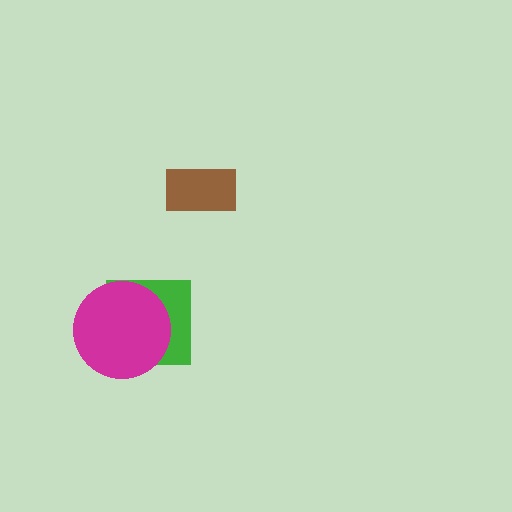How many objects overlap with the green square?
1 object overlaps with the green square.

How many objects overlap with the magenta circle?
1 object overlaps with the magenta circle.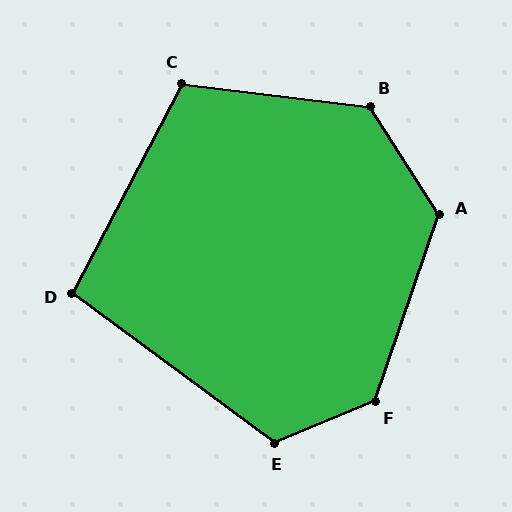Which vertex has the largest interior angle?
F, at approximately 131 degrees.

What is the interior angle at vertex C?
Approximately 111 degrees (obtuse).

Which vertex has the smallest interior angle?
D, at approximately 99 degrees.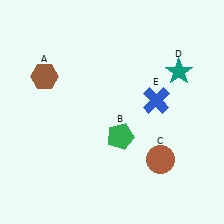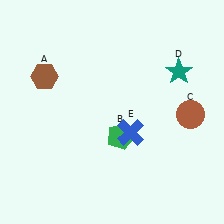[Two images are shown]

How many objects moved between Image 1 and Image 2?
2 objects moved between the two images.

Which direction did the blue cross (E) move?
The blue cross (E) moved down.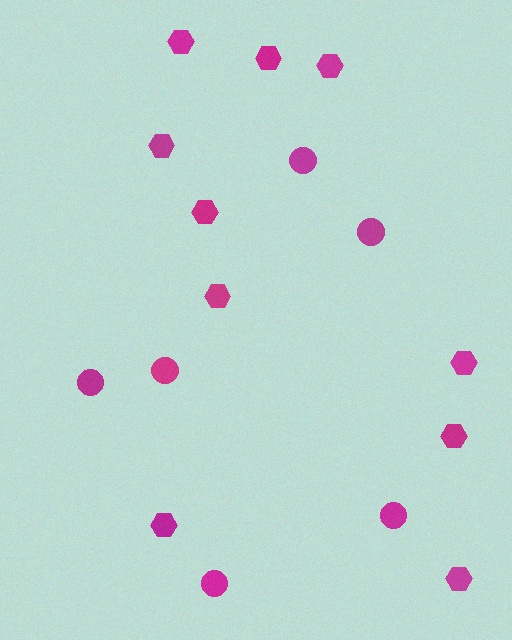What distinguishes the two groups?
There are 2 groups: one group of circles (6) and one group of hexagons (10).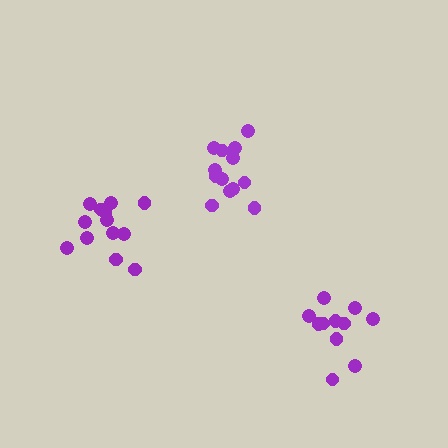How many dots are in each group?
Group 1: 13 dots, Group 2: 11 dots, Group 3: 13 dots (37 total).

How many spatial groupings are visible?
There are 3 spatial groupings.